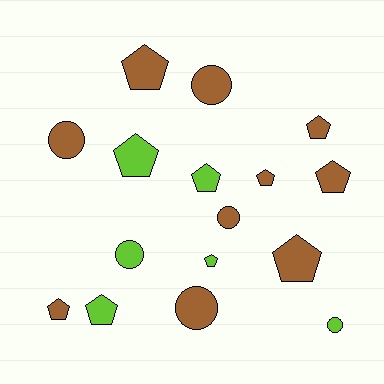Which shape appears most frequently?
Pentagon, with 10 objects.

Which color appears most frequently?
Brown, with 10 objects.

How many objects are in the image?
There are 16 objects.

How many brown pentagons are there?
There are 6 brown pentagons.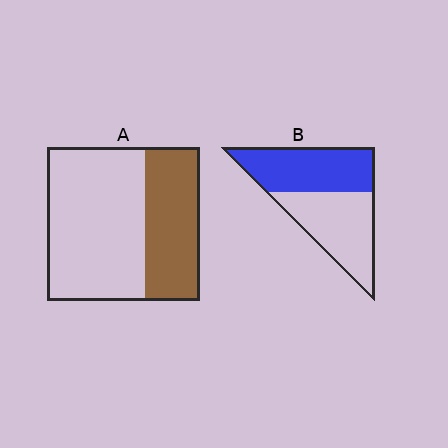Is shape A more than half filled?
No.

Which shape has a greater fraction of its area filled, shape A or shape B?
Shape B.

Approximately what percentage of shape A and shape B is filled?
A is approximately 35% and B is approximately 50%.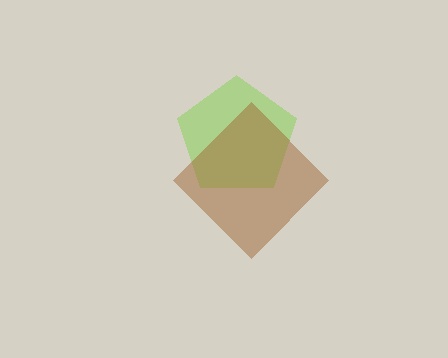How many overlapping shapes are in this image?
There are 2 overlapping shapes in the image.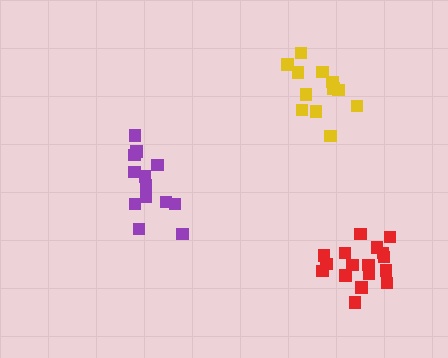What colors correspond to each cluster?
The clusters are colored: red, yellow, purple.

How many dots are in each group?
Group 1: 17 dots, Group 2: 12 dots, Group 3: 14 dots (43 total).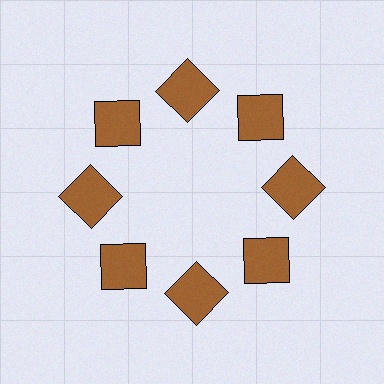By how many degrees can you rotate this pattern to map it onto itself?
The pattern maps onto itself every 45 degrees of rotation.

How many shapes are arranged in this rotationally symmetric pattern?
There are 8 shapes, arranged in 8 groups of 1.